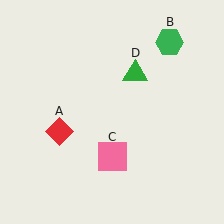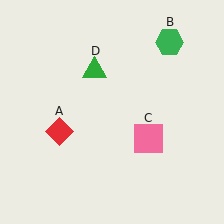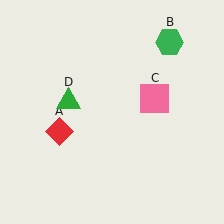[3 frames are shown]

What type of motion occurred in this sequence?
The pink square (object C), green triangle (object D) rotated counterclockwise around the center of the scene.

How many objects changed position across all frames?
2 objects changed position: pink square (object C), green triangle (object D).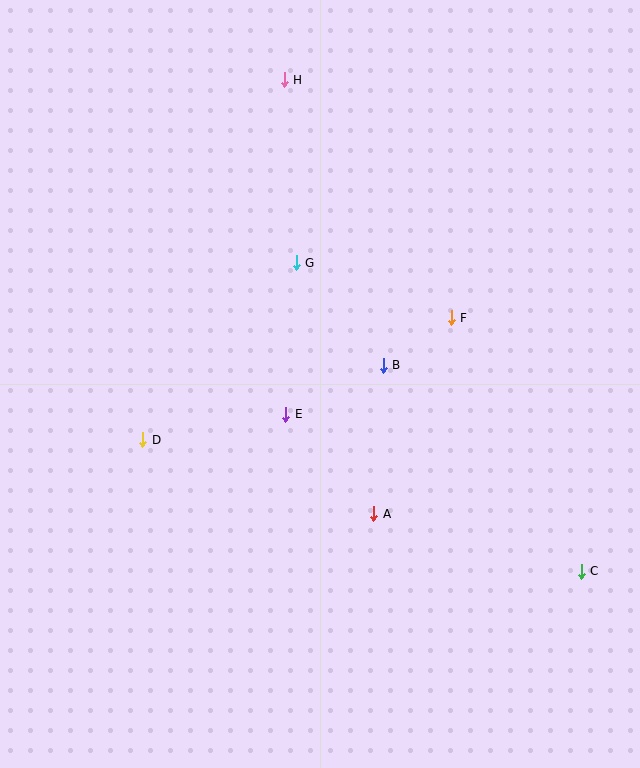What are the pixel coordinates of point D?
Point D is at (143, 440).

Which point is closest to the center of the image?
Point E at (286, 414) is closest to the center.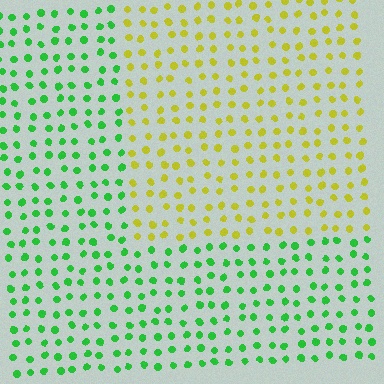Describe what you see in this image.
The image is filled with small green elements in a uniform arrangement. A rectangle-shaped region is visible where the elements are tinted to a slightly different hue, forming a subtle color boundary.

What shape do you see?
I see a rectangle.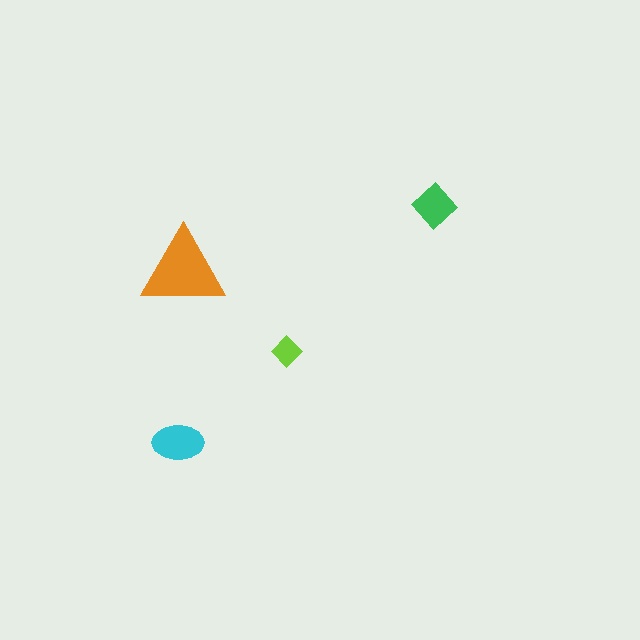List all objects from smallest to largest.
The lime diamond, the green diamond, the cyan ellipse, the orange triangle.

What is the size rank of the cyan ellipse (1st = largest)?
2nd.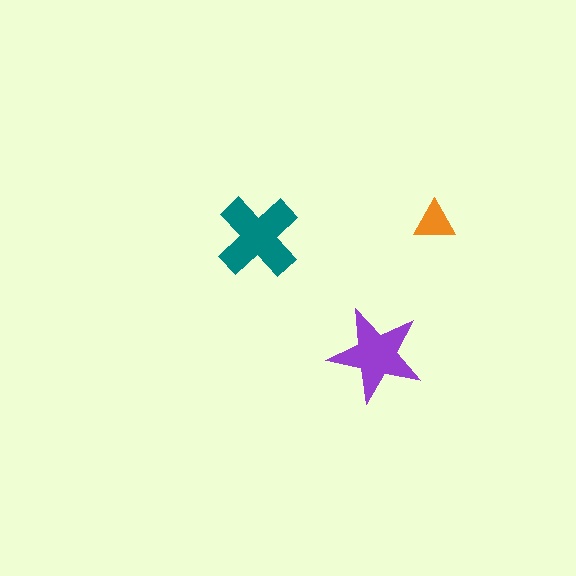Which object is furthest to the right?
The orange triangle is rightmost.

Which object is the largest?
The teal cross.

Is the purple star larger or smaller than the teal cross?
Smaller.